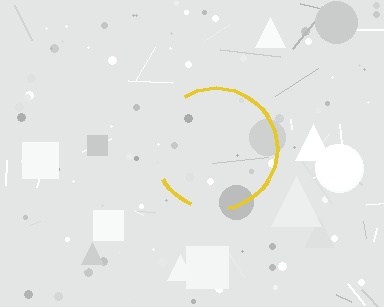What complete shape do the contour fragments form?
The contour fragments form a circle.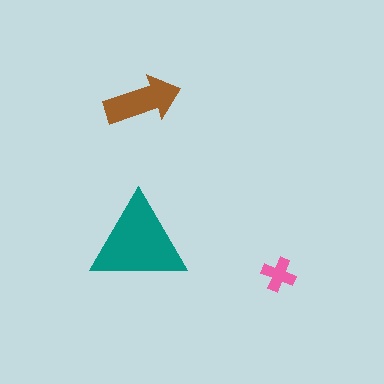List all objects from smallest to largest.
The pink cross, the brown arrow, the teal triangle.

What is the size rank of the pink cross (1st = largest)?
3rd.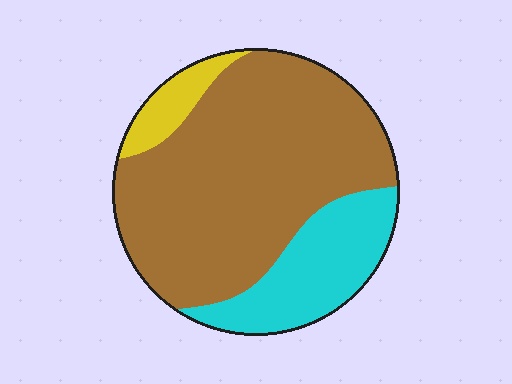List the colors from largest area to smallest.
From largest to smallest: brown, cyan, yellow.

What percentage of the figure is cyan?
Cyan covers about 25% of the figure.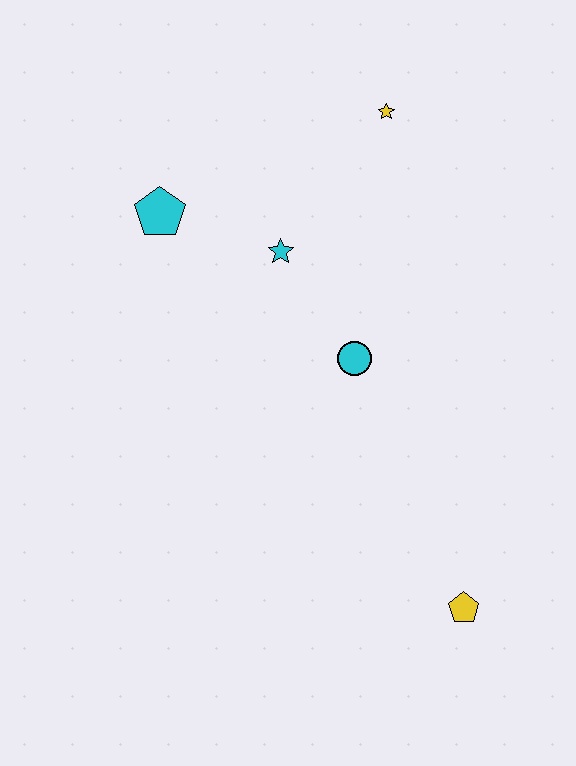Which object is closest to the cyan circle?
The cyan star is closest to the cyan circle.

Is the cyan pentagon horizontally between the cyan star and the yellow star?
No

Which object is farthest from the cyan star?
The yellow pentagon is farthest from the cyan star.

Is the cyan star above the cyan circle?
Yes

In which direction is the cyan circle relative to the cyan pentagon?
The cyan circle is to the right of the cyan pentagon.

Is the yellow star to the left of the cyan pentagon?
No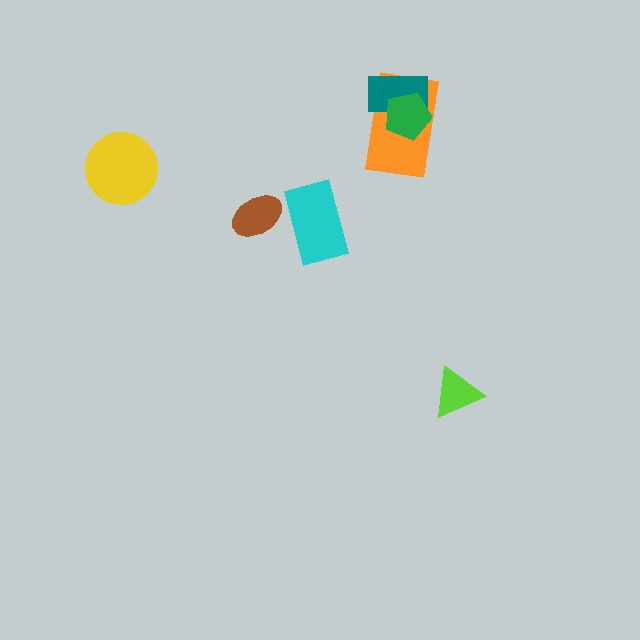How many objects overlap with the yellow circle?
0 objects overlap with the yellow circle.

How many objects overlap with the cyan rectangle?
0 objects overlap with the cyan rectangle.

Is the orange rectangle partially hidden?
Yes, it is partially covered by another shape.